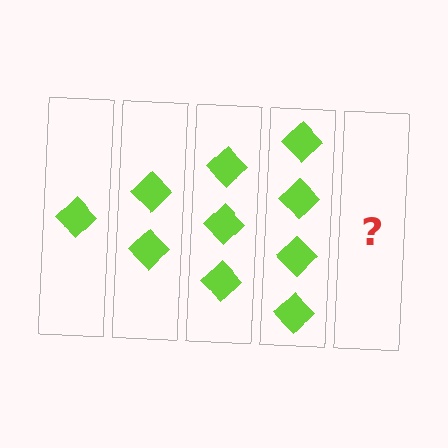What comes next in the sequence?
The next element should be 5 diamonds.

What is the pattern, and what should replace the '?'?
The pattern is that each step adds one more diamond. The '?' should be 5 diamonds.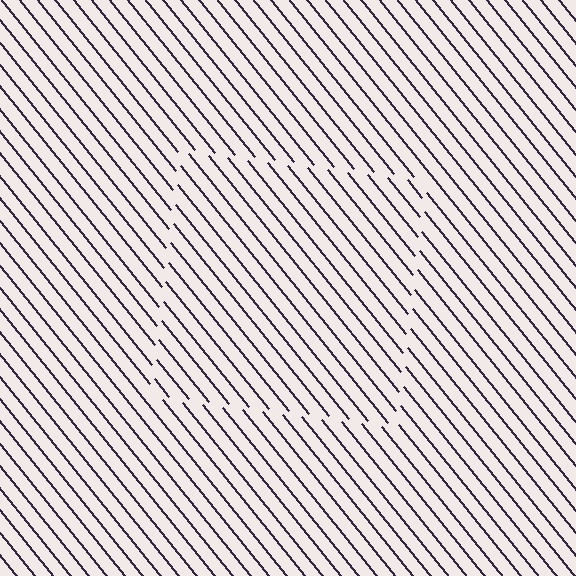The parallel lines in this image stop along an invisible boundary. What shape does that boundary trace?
An illusory square. The interior of the shape contains the same grating, shifted by half a period — the contour is defined by the phase discontinuity where line-ends from the inner and outer gratings abut.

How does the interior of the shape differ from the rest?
The interior of the shape contains the same grating, shifted by half a period — the contour is defined by the phase discontinuity where line-ends from the inner and outer gratings abut.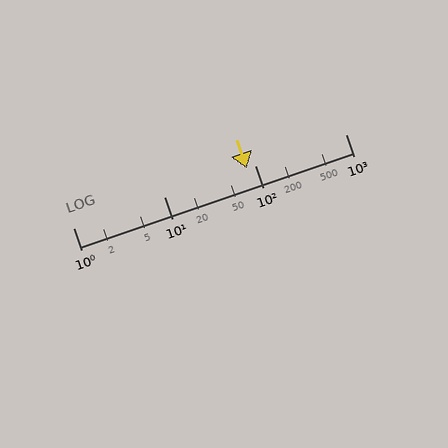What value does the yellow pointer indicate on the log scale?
The pointer indicates approximately 81.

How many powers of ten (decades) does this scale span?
The scale spans 3 decades, from 1 to 1000.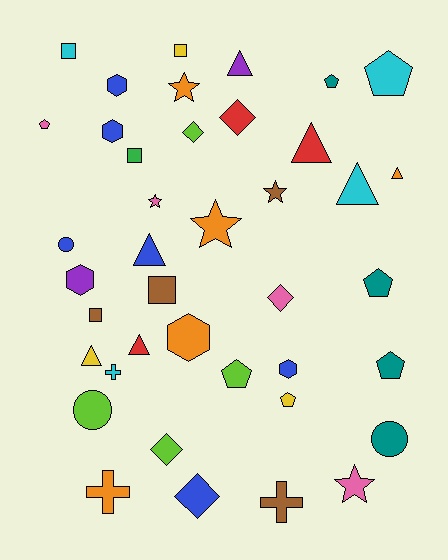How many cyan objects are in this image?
There are 4 cyan objects.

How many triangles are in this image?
There are 7 triangles.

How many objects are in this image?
There are 40 objects.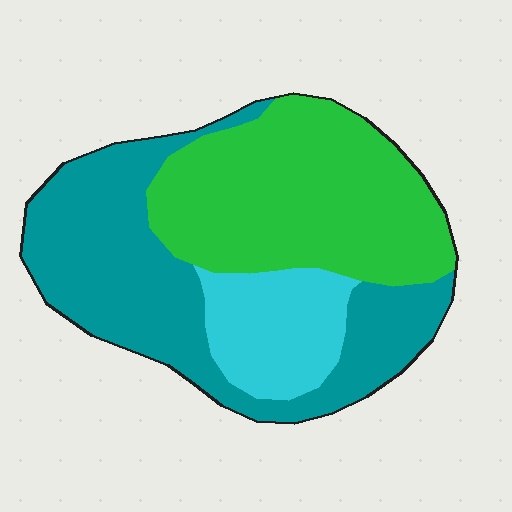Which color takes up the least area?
Cyan, at roughly 15%.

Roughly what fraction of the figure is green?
Green covers about 40% of the figure.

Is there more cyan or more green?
Green.